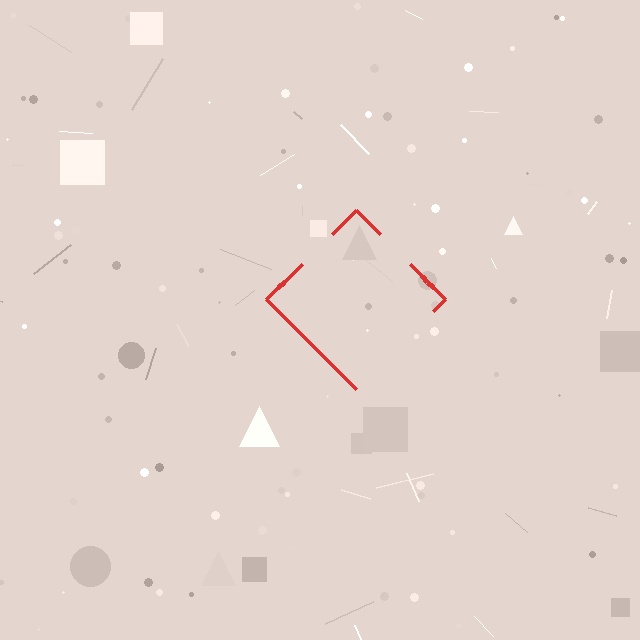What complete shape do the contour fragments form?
The contour fragments form a diamond.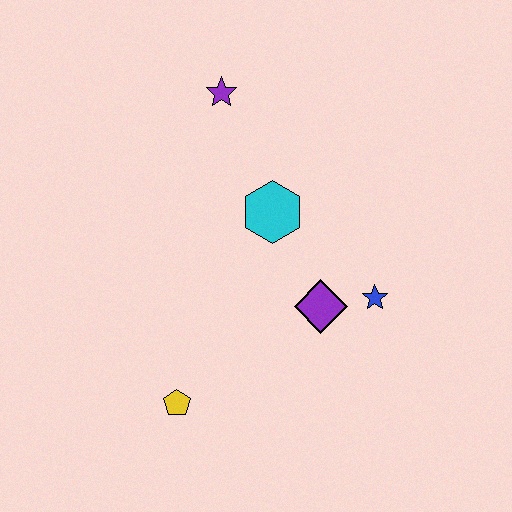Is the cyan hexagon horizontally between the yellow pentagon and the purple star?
No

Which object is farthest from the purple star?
The yellow pentagon is farthest from the purple star.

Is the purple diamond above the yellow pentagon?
Yes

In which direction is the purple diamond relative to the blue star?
The purple diamond is to the left of the blue star.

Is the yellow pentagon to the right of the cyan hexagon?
No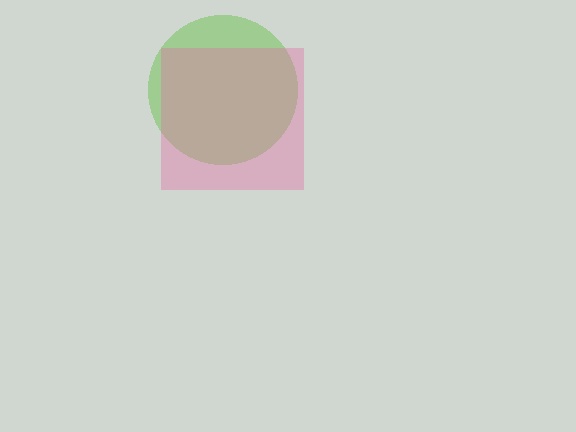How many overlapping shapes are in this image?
There are 2 overlapping shapes in the image.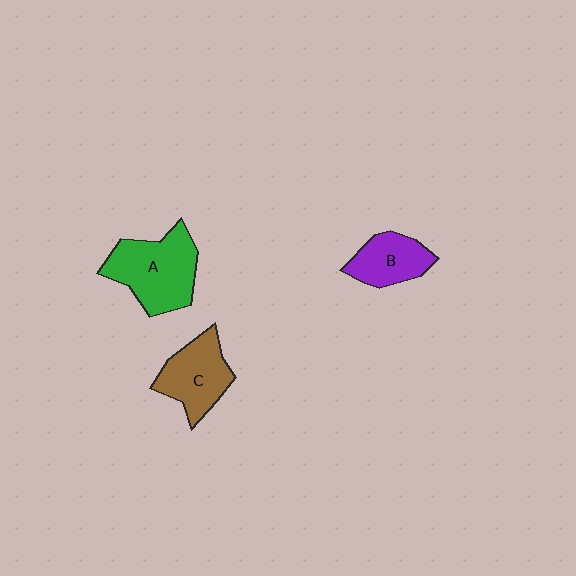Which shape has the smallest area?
Shape B (purple).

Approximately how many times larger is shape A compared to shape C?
Approximately 1.3 times.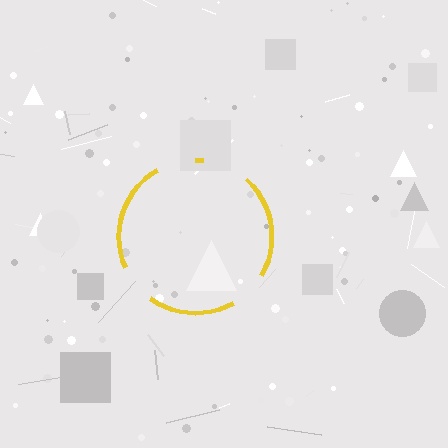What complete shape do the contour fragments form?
The contour fragments form a circle.